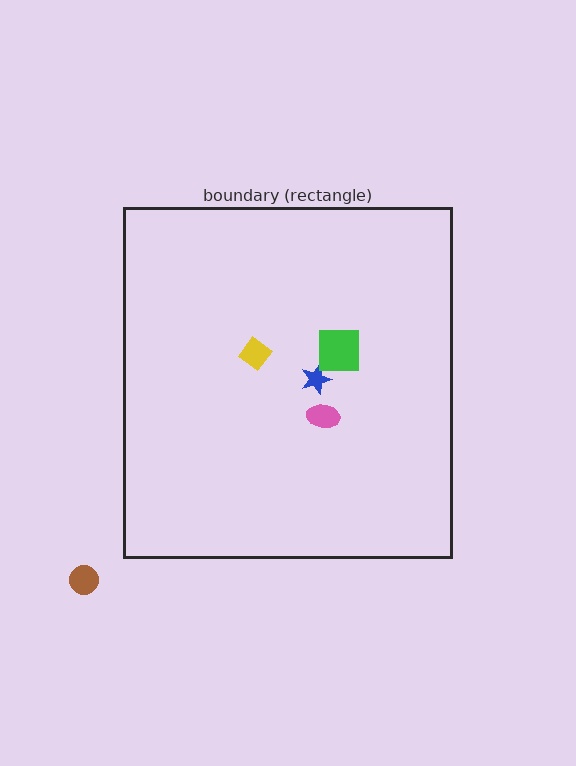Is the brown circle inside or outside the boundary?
Outside.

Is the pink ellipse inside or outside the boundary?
Inside.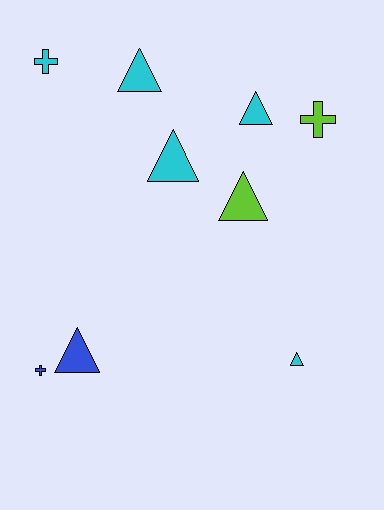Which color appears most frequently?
Cyan, with 5 objects.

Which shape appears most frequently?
Triangle, with 6 objects.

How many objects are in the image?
There are 9 objects.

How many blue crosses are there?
There is 1 blue cross.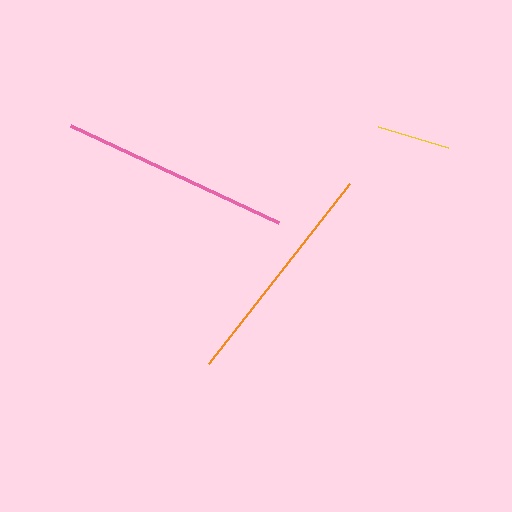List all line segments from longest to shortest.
From longest to shortest: pink, orange, yellow.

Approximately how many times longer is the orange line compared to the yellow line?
The orange line is approximately 3.1 times the length of the yellow line.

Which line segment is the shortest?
The yellow line is the shortest at approximately 73 pixels.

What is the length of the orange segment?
The orange segment is approximately 229 pixels long.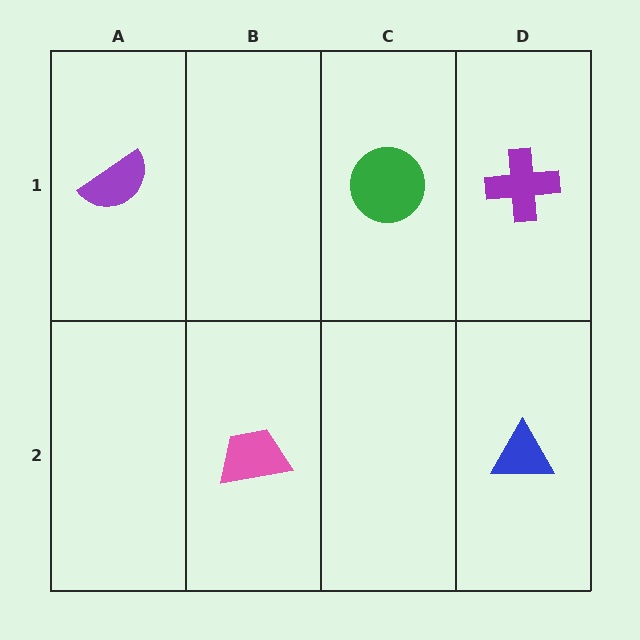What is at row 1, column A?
A purple semicircle.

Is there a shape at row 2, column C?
No, that cell is empty.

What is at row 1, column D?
A purple cross.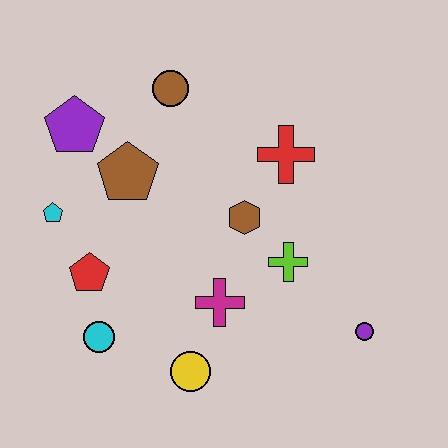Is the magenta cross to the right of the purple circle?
No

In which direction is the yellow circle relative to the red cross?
The yellow circle is below the red cross.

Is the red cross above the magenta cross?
Yes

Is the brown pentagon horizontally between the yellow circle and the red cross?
No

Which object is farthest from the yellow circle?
The brown circle is farthest from the yellow circle.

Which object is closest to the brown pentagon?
The purple pentagon is closest to the brown pentagon.